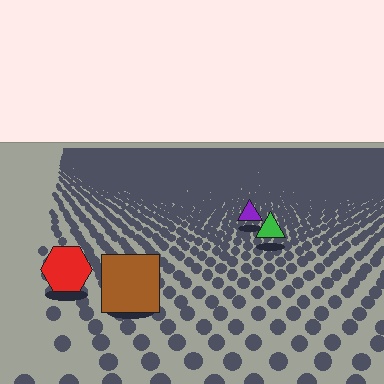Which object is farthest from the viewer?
The purple triangle is farthest from the viewer. It appears smaller and the ground texture around it is denser.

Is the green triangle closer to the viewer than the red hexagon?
No. The red hexagon is closer — you can tell from the texture gradient: the ground texture is coarser near it.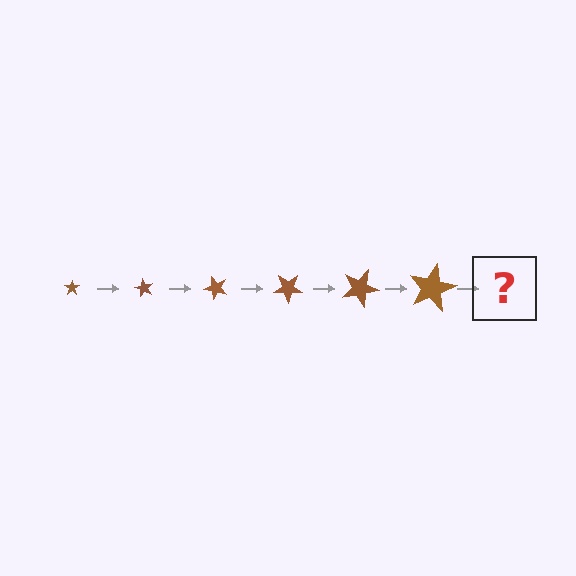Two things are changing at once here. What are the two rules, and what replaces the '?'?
The two rules are that the star grows larger each step and it rotates 60 degrees each step. The '?' should be a star, larger than the previous one and rotated 360 degrees from the start.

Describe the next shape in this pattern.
It should be a star, larger than the previous one and rotated 360 degrees from the start.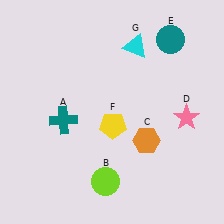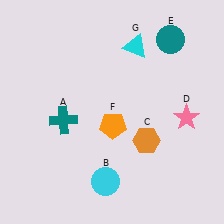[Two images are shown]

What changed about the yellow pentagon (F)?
In Image 1, F is yellow. In Image 2, it changed to orange.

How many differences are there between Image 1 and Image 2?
There are 2 differences between the two images.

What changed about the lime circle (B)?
In Image 1, B is lime. In Image 2, it changed to cyan.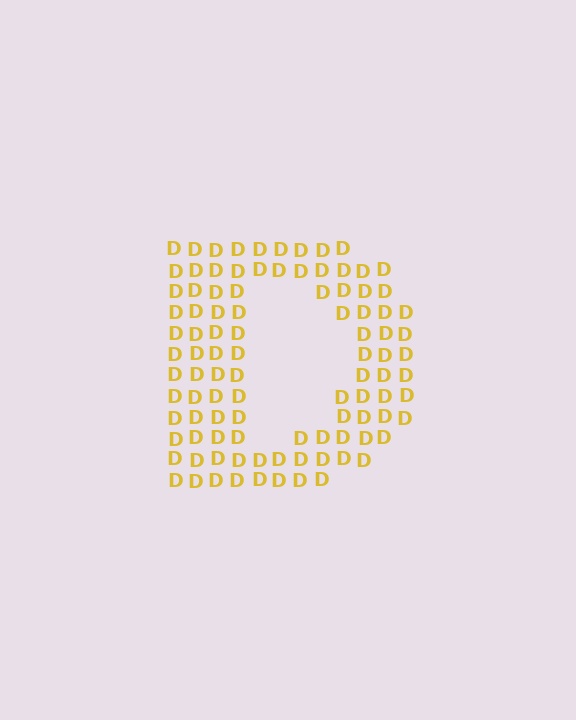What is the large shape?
The large shape is the letter D.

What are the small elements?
The small elements are letter D's.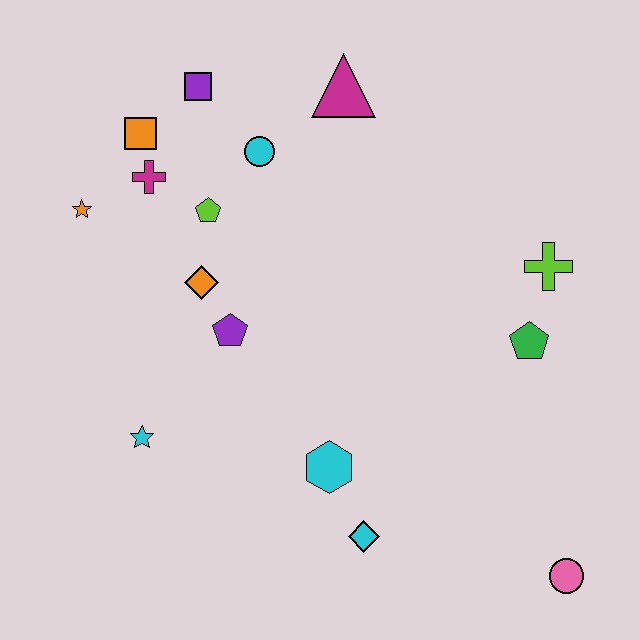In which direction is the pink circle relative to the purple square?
The pink circle is below the purple square.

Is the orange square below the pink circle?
No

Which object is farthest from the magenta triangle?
The pink circle is farthest from the magenta triangle.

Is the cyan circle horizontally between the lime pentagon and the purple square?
No